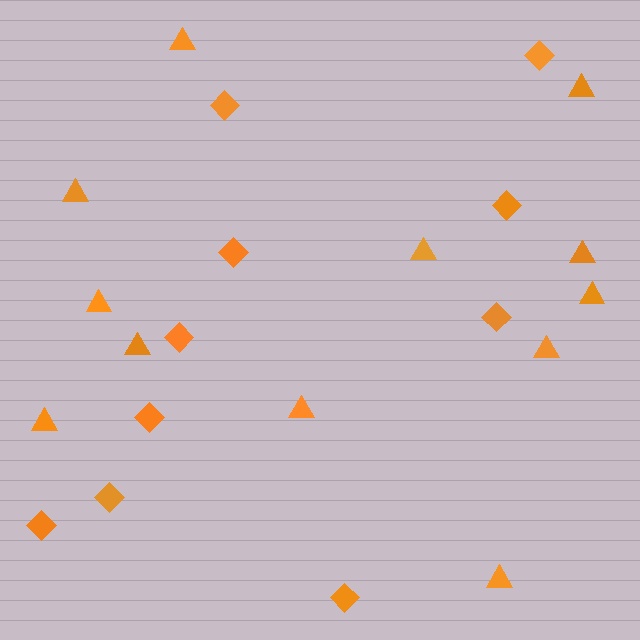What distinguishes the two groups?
There are 2 groups: one group of diamonds (10) and one group of triangles (12).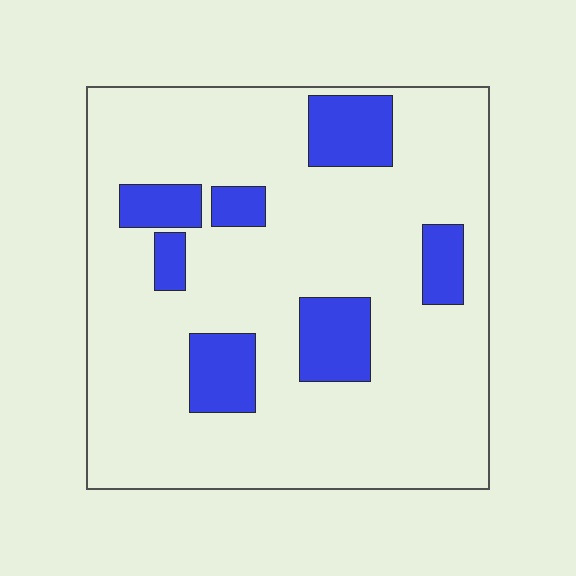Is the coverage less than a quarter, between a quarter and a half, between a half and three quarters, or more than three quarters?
Less than a quarter.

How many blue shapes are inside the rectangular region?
7.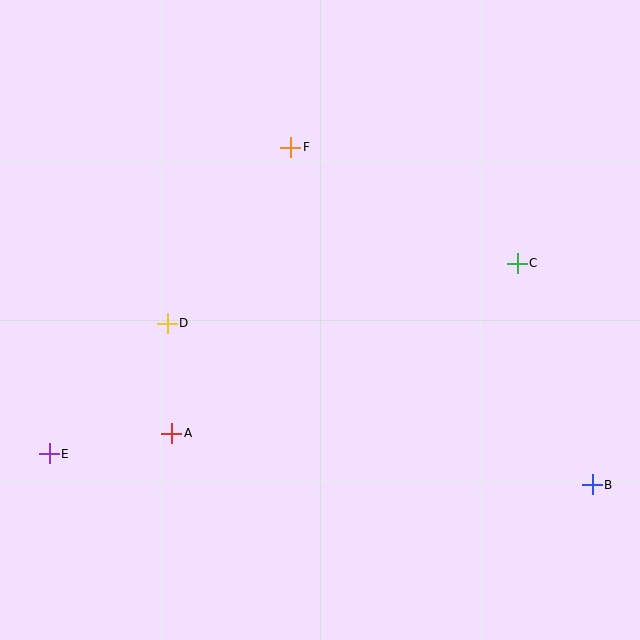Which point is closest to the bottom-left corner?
Point E is closest to the bottom-left corner.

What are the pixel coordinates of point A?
Point A is at (172, 433).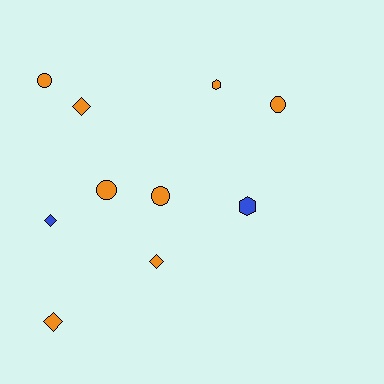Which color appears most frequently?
Orange, with 8 objects.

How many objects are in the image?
There are 10 objects.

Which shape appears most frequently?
Circle, with 4 objects.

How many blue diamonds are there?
There is 1 blue diamond.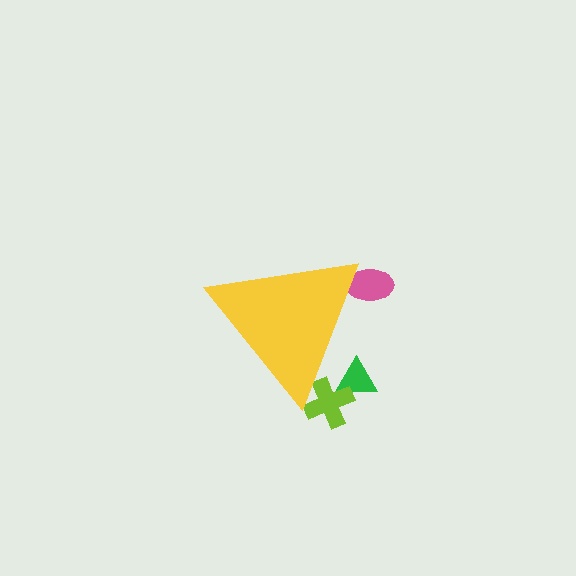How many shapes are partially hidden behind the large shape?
3 shapes are partially hidden.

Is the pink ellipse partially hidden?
Yes, the pink ellipse is partially hidden behind the yellow triangle.